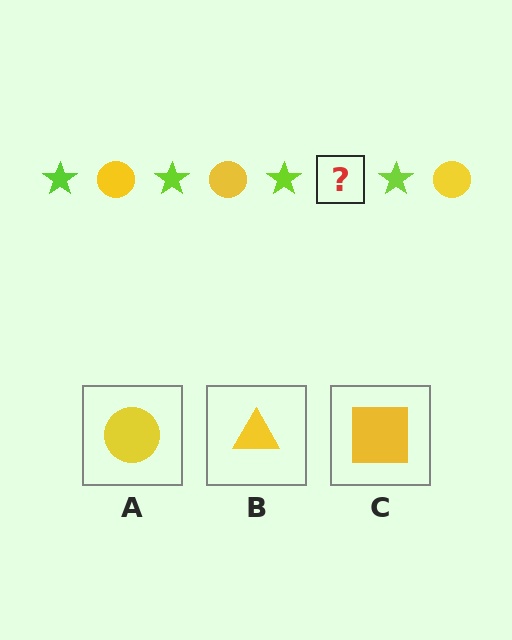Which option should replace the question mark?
Option A.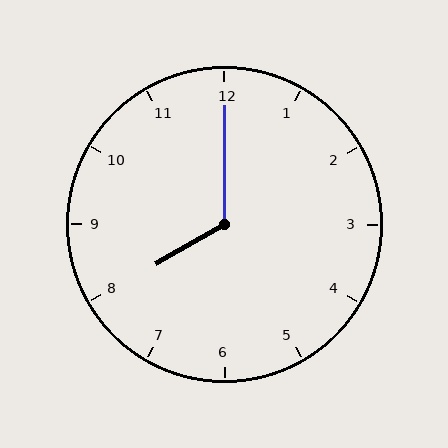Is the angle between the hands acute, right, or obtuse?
It is obtuse.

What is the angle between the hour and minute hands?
Approximately 120 degrees.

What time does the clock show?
8:00.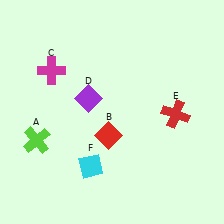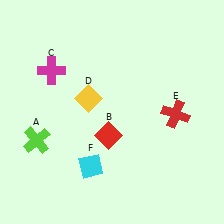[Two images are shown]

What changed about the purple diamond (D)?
In Image 1, D is purple. In Image 2, it changed to yellow.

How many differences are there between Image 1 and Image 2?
There is 1 difference between the two images.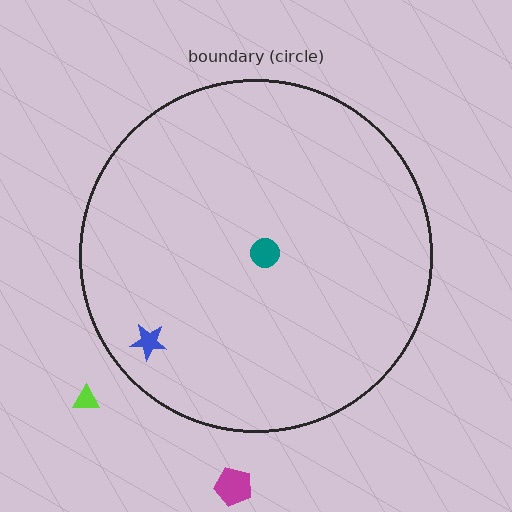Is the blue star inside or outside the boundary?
Inside.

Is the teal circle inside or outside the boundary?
Inside.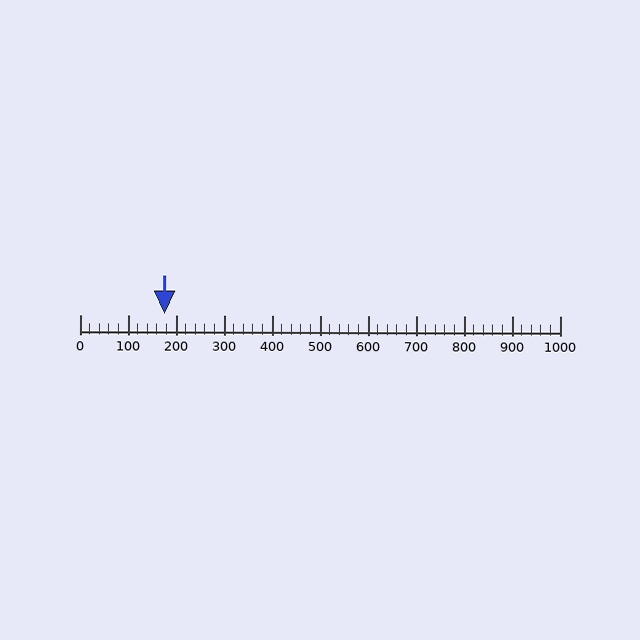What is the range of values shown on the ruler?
The ruler shows values from 0 to 1000.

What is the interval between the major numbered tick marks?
The major tick marks are spaced 100 units apart.